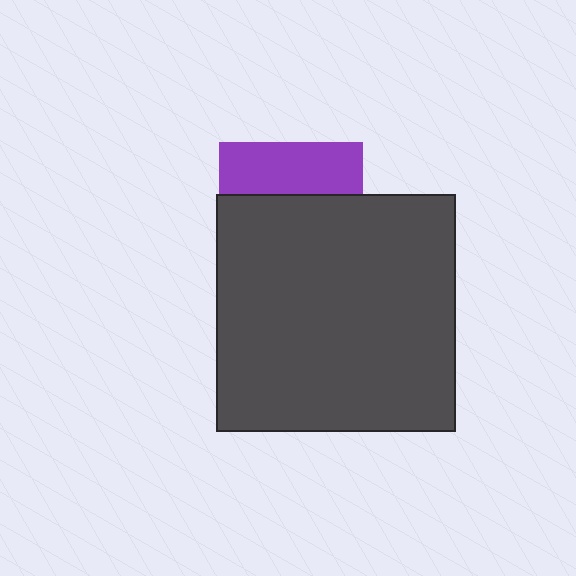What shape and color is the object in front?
The object in front is a dark gray rectangle.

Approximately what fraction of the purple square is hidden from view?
Roughly 64% of the purple square is hidden behind the dark gray rectangle.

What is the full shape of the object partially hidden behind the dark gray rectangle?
The partially hidden object is a purple square.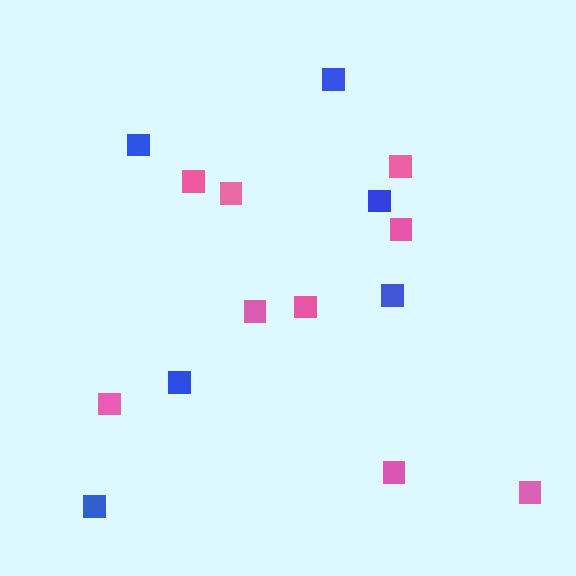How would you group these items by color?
There are 2 groups: one group of blue squares (6) and one group of pink squares (9).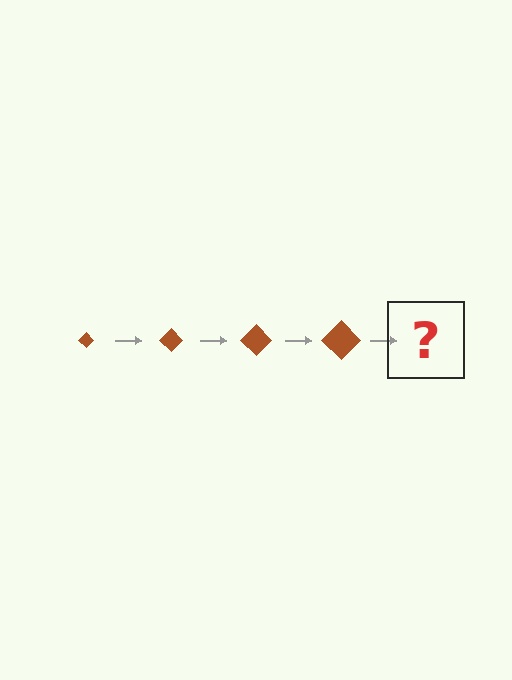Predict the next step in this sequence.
The next step is a brown diamond, larger than the previous one.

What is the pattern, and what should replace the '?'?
The pattern is that the diamond gets progressively larger each step. The '?' should be a brown diamond, larger than the previous one.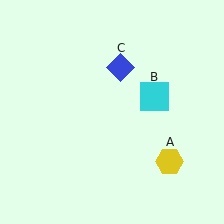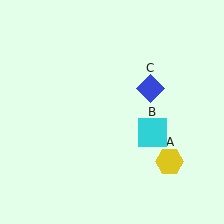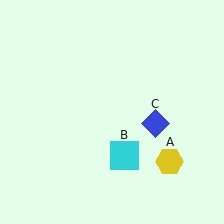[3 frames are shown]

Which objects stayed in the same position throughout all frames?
Yellow hexagon (object A) remained stationary.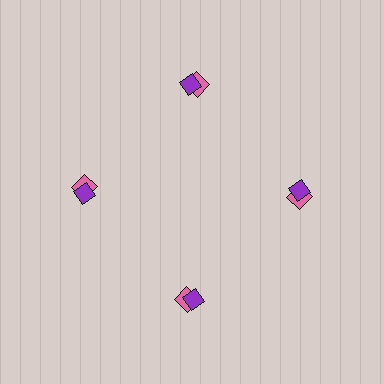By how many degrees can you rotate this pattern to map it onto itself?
The pattern maps onto itself every 90 degrees of rotation.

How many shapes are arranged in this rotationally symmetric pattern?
There are 8 shapes, arranged in 4 groups of 2.